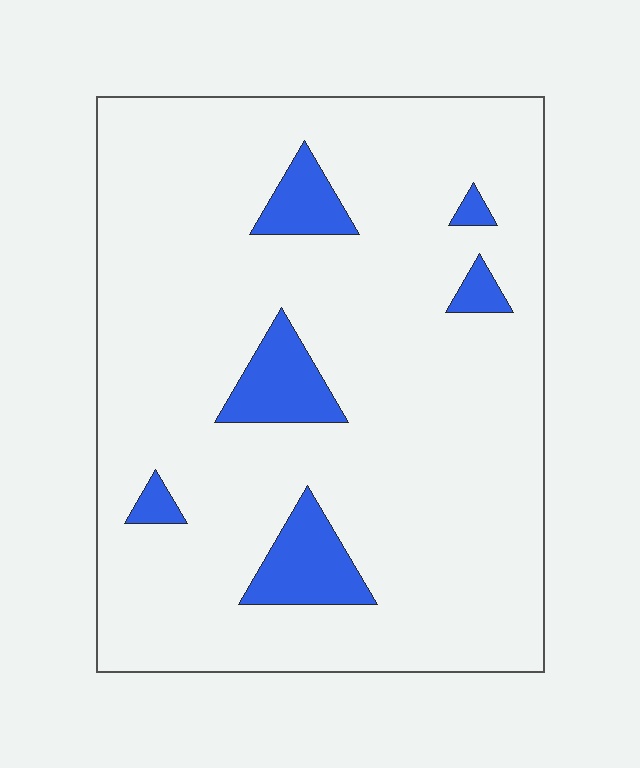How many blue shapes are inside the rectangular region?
6.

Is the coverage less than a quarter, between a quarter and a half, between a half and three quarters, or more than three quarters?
Less than a quarter.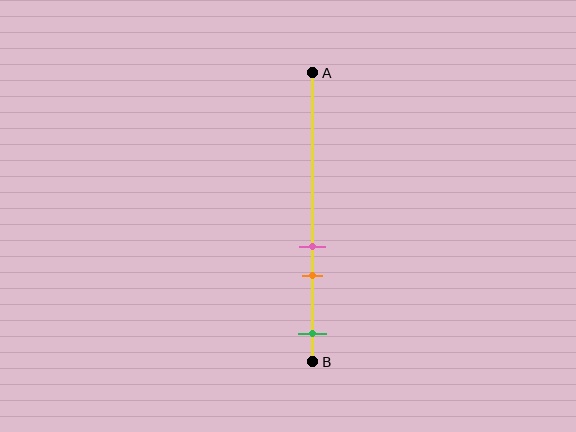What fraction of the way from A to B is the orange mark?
The orange mark is approximately 70% (0.7) of the way from A to B.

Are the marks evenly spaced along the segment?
No, the marks are not evenly spaced.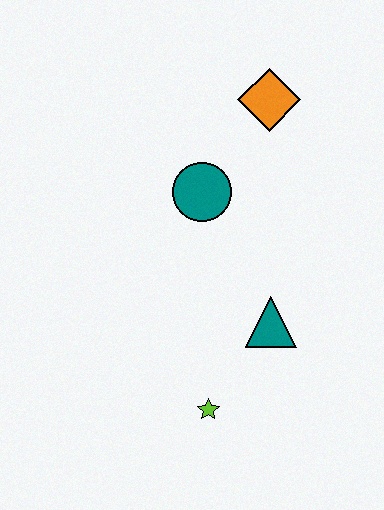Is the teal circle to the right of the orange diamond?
No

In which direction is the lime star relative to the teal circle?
The lime star is below the teal circle.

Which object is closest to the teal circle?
The orange diamond is closest to the teal circle.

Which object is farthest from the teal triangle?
The orange diamond is farthest from the teal triangle.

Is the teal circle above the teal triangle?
Yes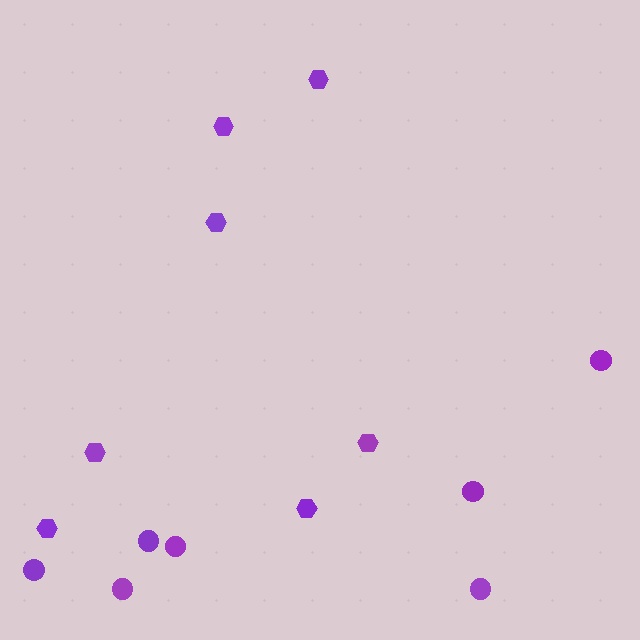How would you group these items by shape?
There are 2 groups: one group of hexagons (7) and one group of circles (7).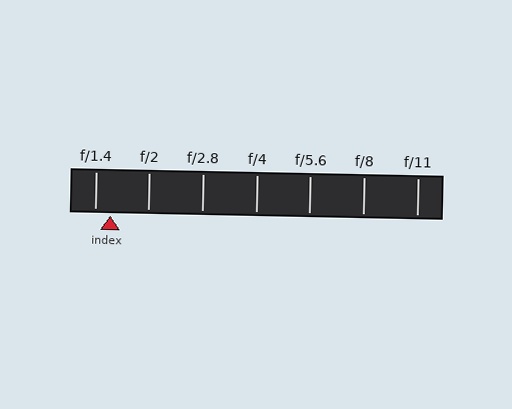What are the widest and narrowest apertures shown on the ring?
The widest aperture shown is f/1.4 and the narrowest is f/11.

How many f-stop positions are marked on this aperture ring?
There are 7 f-stop positions marked.